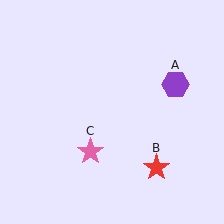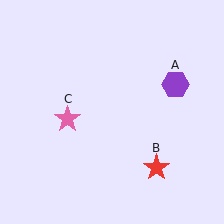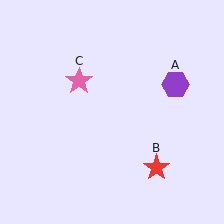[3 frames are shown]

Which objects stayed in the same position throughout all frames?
Purple hexagon (object A) and red star (object B) remained stationary.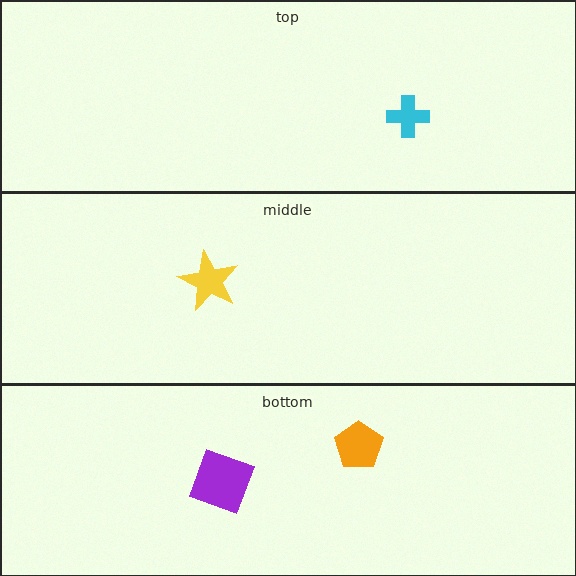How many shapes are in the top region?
1.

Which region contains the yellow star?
The middle region.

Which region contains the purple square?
The bottom region.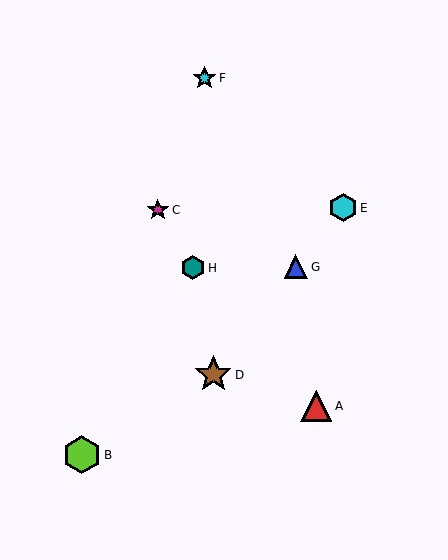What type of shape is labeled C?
Shape C is a magenta star.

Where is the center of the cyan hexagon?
The center of the cyan hexagon is at (343, 208).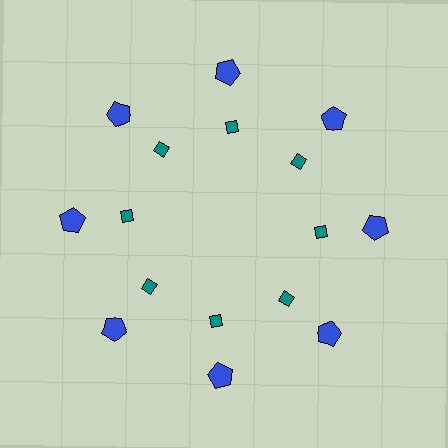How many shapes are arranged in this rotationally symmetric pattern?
There are 16 shapes, arranged in 8 groups of 2.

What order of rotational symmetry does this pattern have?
This pattern has 8-fold rotational symmetry.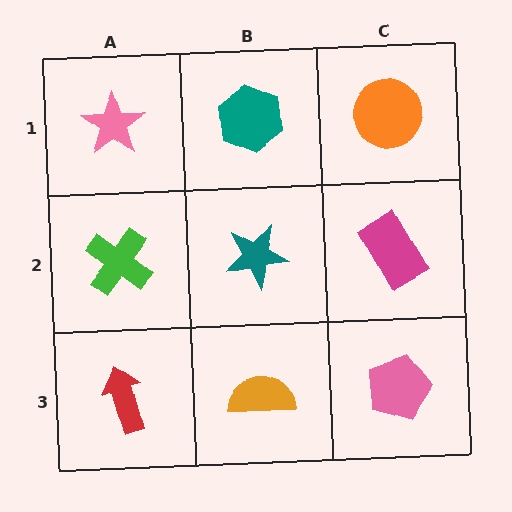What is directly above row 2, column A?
A pink star.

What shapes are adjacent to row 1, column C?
A magenta rectangle (row 2, column C), a teal hexagon (row 1, column B).